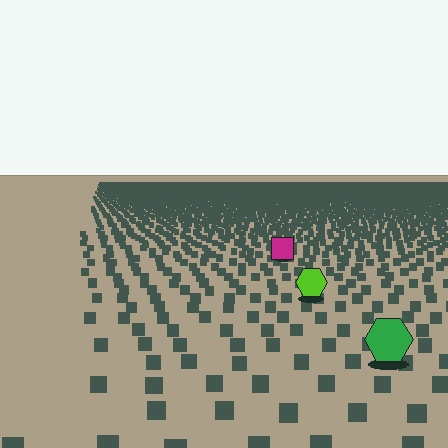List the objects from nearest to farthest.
From nearest to farthest: the green hexagon, the lime hexagon, the magenta square.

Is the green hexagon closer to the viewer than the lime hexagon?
Yes. The green hexagon is closer — you can tell from the texture gradient: the ground texture is coarser near it.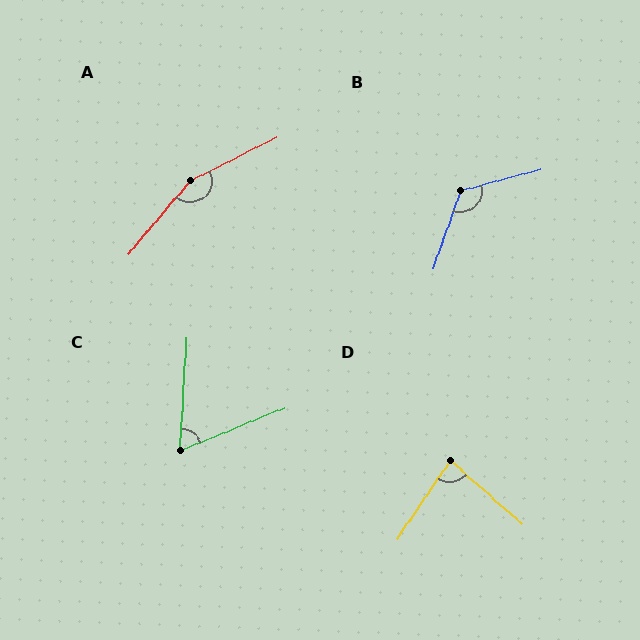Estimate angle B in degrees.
Approximately 124 degrees.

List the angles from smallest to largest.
C (65°), D (82°), B (124°), A (157°).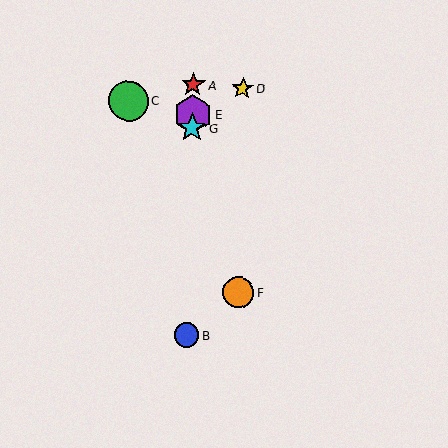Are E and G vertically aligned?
Yes, both are at x≈193.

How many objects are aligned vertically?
4 objects (A, B, E, G) are aligned vertically.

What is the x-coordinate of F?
Object F is at x≈239.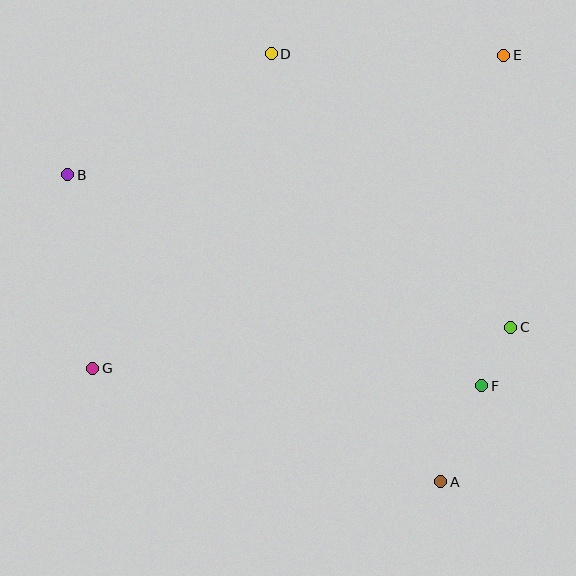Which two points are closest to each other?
Points C and F are closest to each other.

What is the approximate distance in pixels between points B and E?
The distance between B and E is approximately 452 pixels.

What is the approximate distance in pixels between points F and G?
The distance between F and G is approximately 390 pixels.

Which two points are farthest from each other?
Points E and G are farthest from each other.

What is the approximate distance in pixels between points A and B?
The distance between A and B is approximately 483 pixels.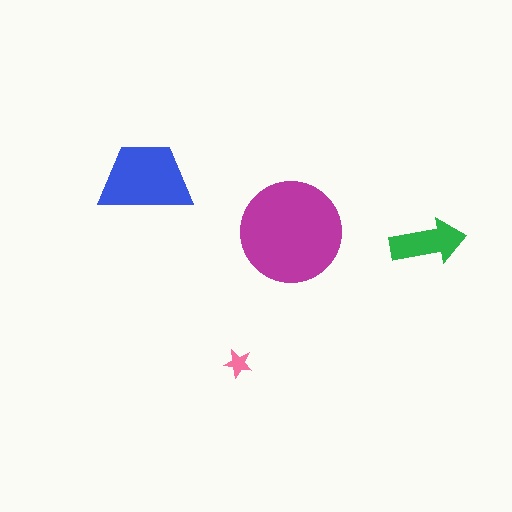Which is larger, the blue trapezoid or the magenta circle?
The magenta circle.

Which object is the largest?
The magenta circle.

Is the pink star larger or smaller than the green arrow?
Smaller.